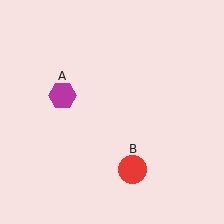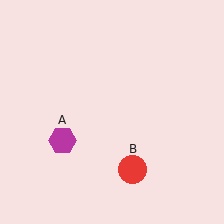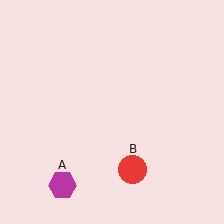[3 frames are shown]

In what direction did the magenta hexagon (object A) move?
The magenta hexagon (object A) moved down.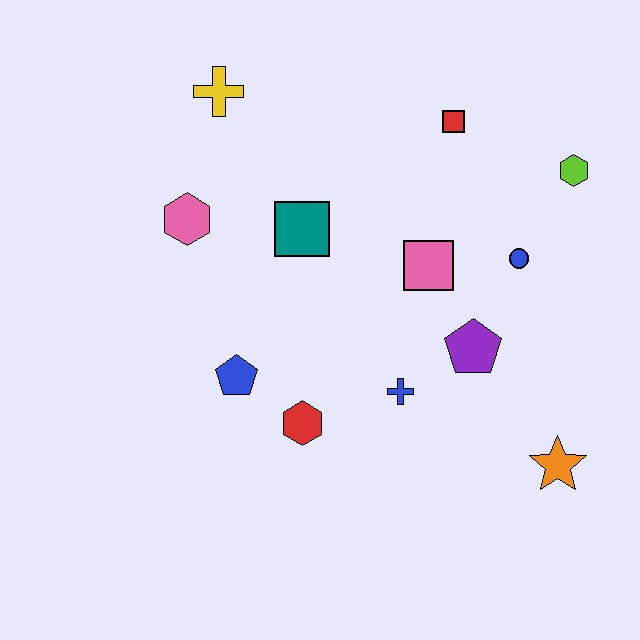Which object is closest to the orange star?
The purple pentagon is closest to the orange star.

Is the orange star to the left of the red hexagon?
No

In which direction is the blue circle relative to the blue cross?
The blue circle is above the blue cross.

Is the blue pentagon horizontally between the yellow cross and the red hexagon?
Yes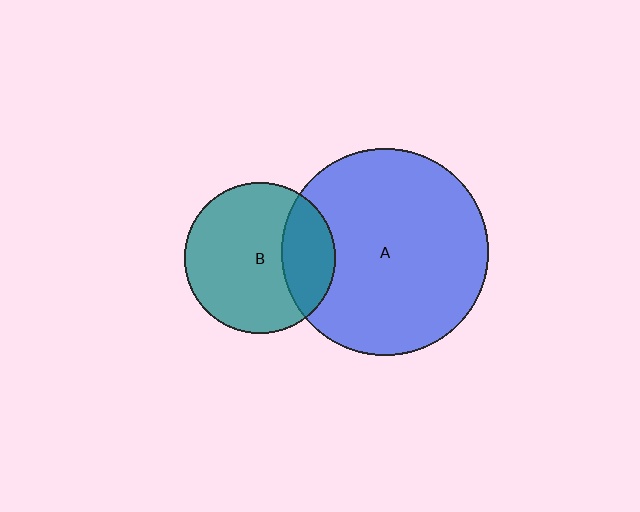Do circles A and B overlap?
Yes.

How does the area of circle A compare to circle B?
Approximately 1.9 times.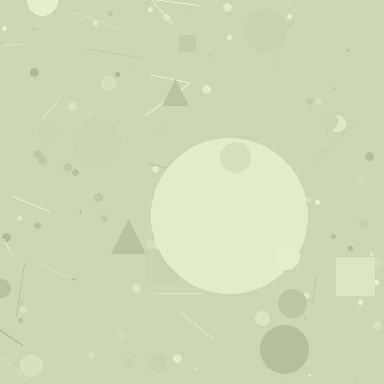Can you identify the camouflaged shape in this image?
The camouflaged shape is a circle.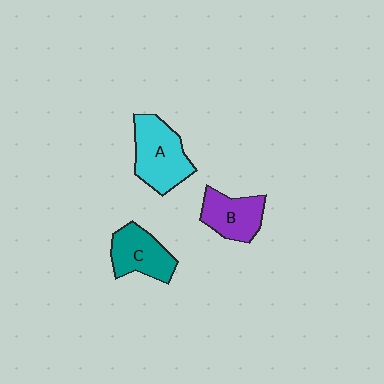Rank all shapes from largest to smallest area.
From largest to smallest: A (cyan), C (teal), B (purple).